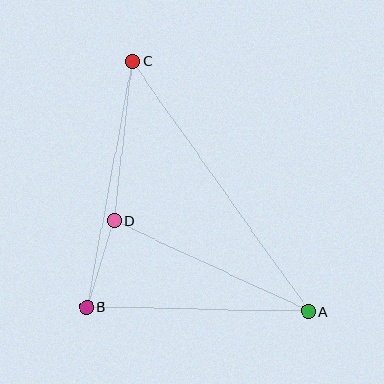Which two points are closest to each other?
Points B and D are closest to each other.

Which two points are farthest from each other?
Points A and C are farthest from each other.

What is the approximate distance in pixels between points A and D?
The distance between A and D is approximately 215 pixels.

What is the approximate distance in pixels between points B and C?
The distance between B and C is approximately 250 pixels.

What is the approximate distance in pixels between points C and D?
The distance between C and D is approximately 160 pixels.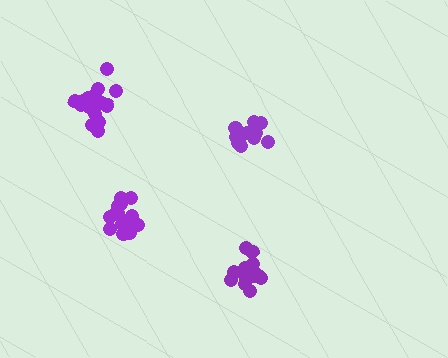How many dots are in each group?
Group 1: 16 dots, Group 2: 17 dots, Group 3: 15 dots, Group 4: 18 dots (66 total).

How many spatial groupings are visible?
There are 4 spatial groupings.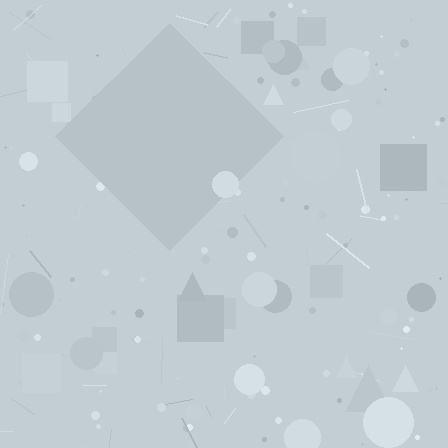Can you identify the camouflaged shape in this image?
The camouflaged shape is a diamond.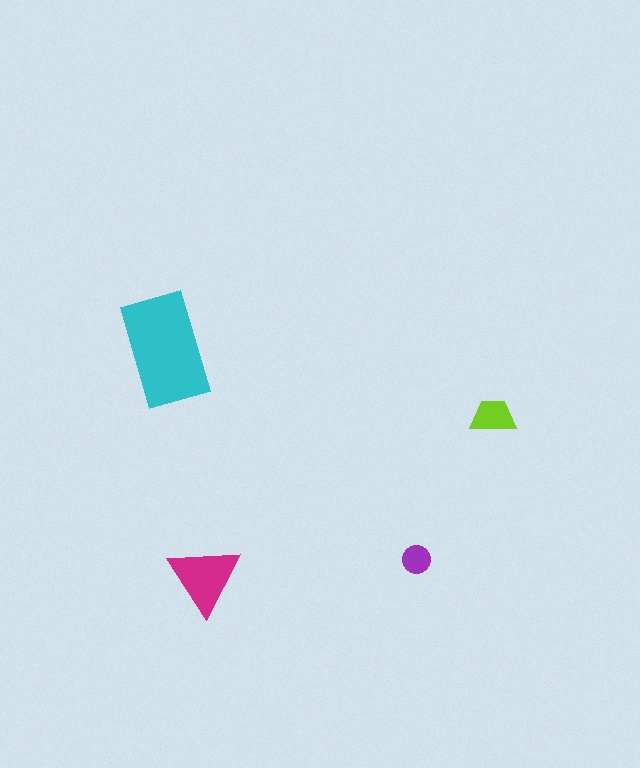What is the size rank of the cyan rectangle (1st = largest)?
1st.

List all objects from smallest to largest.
The purple circle, the lime trapezoid, the magenta triangle, the cyan rectangle.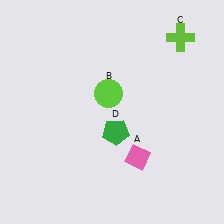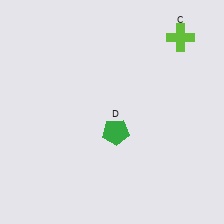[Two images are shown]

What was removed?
The pink diamond (A), the lime circle (B) were removed in Image 2.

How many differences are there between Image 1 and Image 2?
There are 2 differences between the two images.